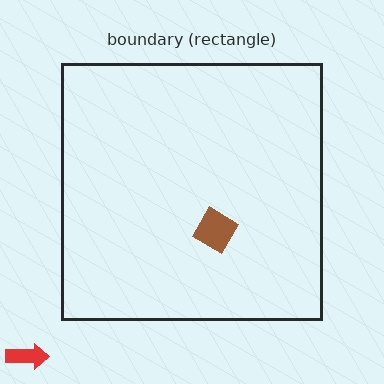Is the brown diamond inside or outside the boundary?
Inside.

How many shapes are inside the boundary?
1 inside, 1 outside.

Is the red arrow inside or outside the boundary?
Outside.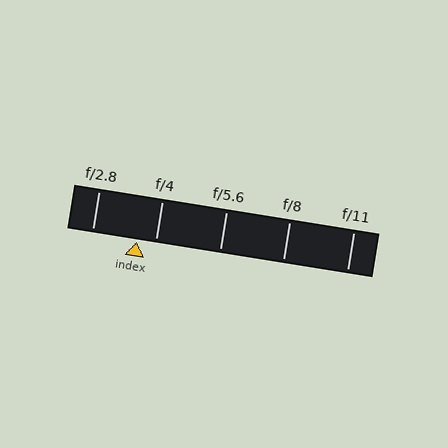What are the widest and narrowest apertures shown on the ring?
The widest aperture shown is f/2.8 and the narrowest is f/11.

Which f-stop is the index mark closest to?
The index mark is closest to f/4.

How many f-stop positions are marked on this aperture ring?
There are 5 f-stop positions marked.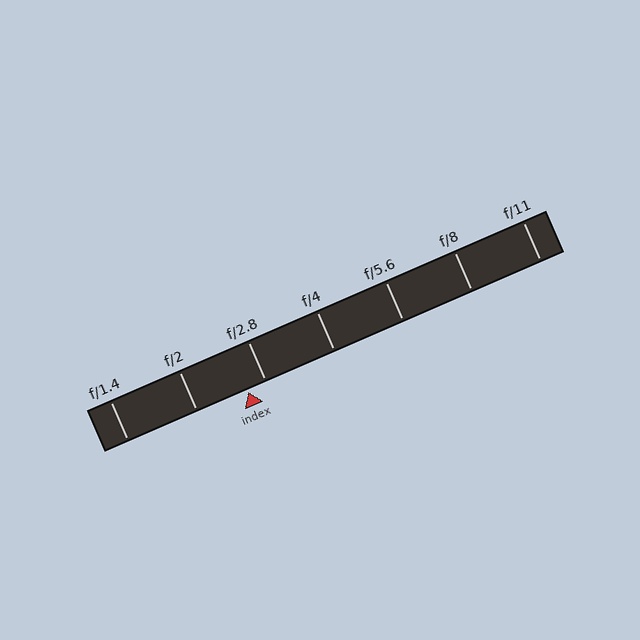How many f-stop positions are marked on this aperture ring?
There are 7 f-stop positions marked.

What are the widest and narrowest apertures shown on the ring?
The widest aperture shown is f/1.4 and the narrowest is f/11.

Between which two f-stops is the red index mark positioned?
The index mark is between f/2 and f/2.8.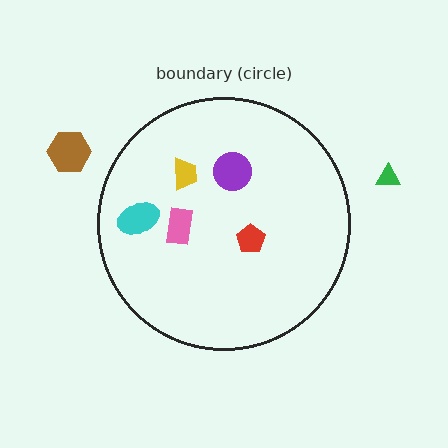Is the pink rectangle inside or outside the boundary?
Inside.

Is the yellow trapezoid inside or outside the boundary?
Inside.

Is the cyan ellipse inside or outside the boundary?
Inside.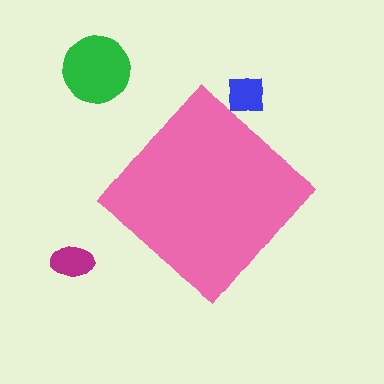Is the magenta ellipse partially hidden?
No, the magenta ellipse is fully visible.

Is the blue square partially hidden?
Yes, the blue square is partially hidden behind the pink diamond.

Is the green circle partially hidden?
No, the green circle is fully visible.